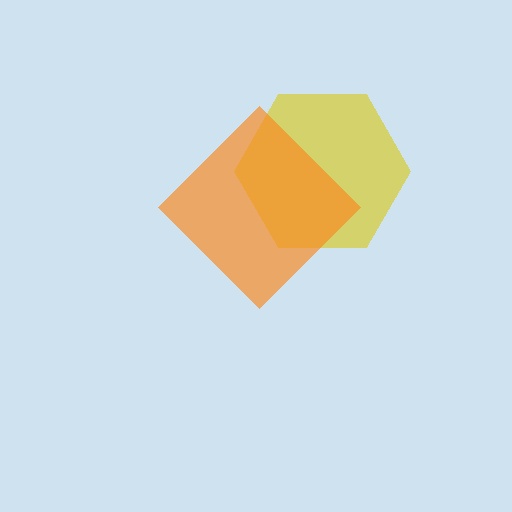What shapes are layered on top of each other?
The layered shapes are: a yellow hexagon, an orange diamond.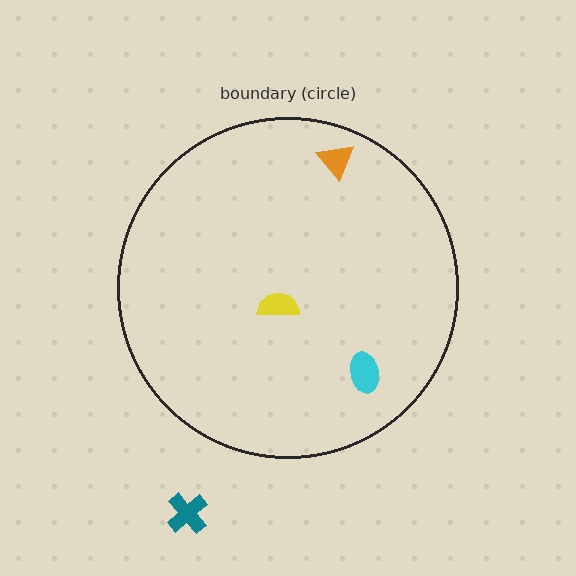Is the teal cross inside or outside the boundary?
Outside.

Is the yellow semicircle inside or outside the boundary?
Inside.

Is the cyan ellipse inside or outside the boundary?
Inside.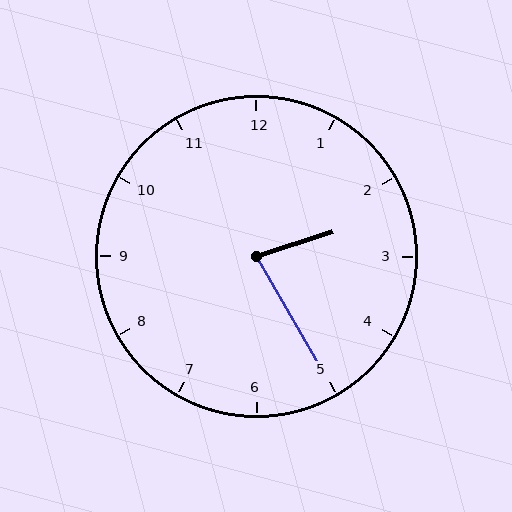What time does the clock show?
2:25.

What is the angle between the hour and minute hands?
Approximately 78 degrees.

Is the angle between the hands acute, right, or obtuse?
It is acute.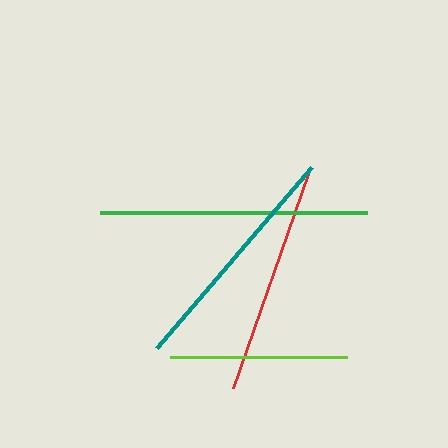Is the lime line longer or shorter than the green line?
The green line is longer than the lime line.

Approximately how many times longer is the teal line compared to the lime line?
The teal line is approximately 1.3 times the length of the lime line.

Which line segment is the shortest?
The lime line is the shortest at approximately 178 pixels.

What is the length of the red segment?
The red segment is approximately 227 pixels long.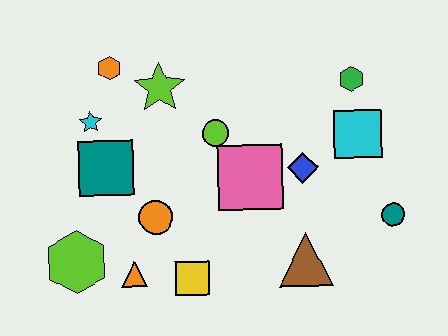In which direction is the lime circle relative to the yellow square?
The lime circle is above the yellow square.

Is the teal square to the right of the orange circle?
No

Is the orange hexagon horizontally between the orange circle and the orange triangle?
No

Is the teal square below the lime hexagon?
No